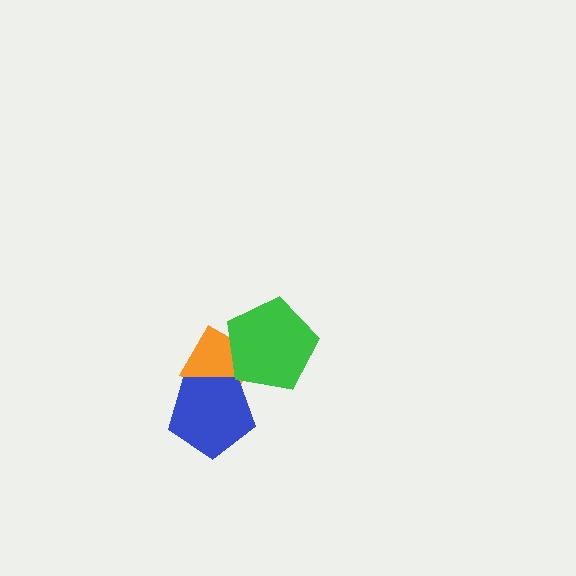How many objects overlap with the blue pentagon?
1 object overlaps with the blue pentagon.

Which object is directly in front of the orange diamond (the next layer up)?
The blue pentagon is directly in front of the orange diamond.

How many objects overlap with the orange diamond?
2 objects overlap with the orange diamond.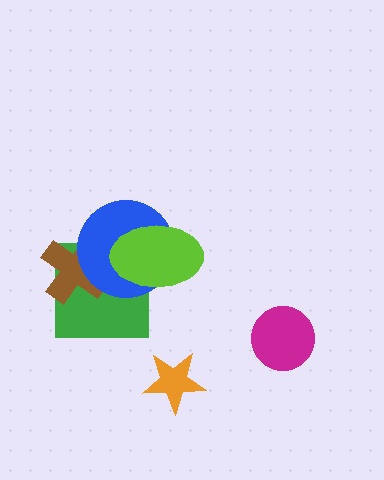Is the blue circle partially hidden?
Yes, it is partially covered by another shape.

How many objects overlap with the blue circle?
3 objects overlap with the blue circle.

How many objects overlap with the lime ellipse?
2 objects overlap with the lime ellipse.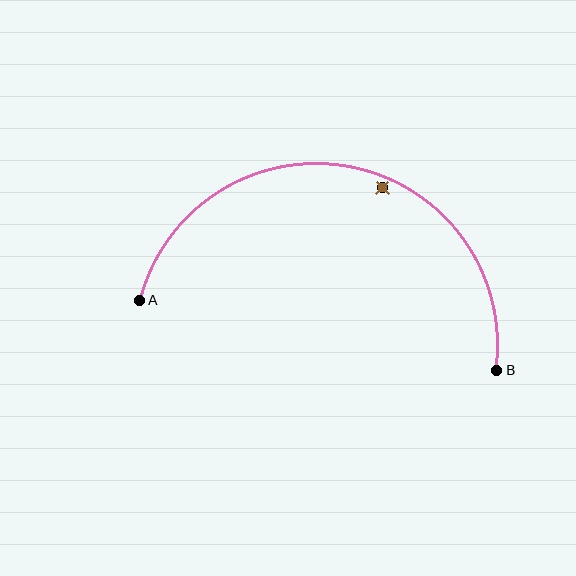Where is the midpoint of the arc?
The arc midpoint is the point on the curve farthest from the straight line joining A and B. It sits above that line.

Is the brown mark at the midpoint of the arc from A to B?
No — the brown mark does not lie on the arc at all. It sits slightly inside the curve.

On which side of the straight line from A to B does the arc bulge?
The arc bulges above the straight line connecting A and B.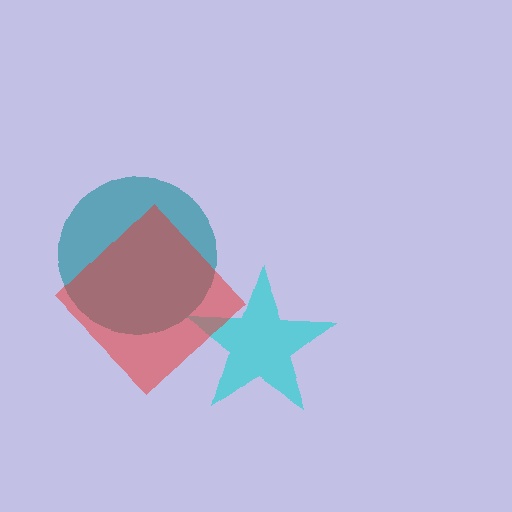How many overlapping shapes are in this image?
There are 3 overlapping shapes in the image.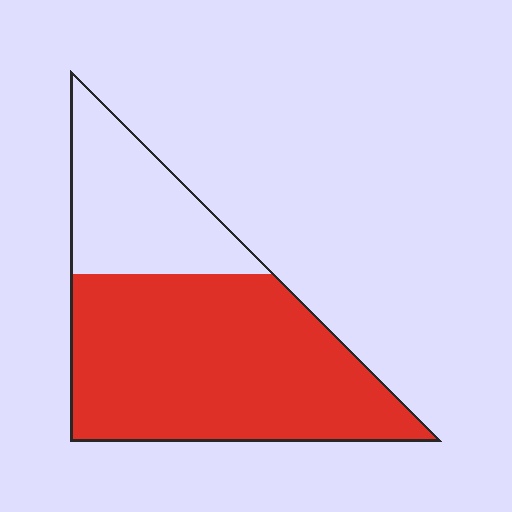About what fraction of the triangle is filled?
About two thirds (2/3).